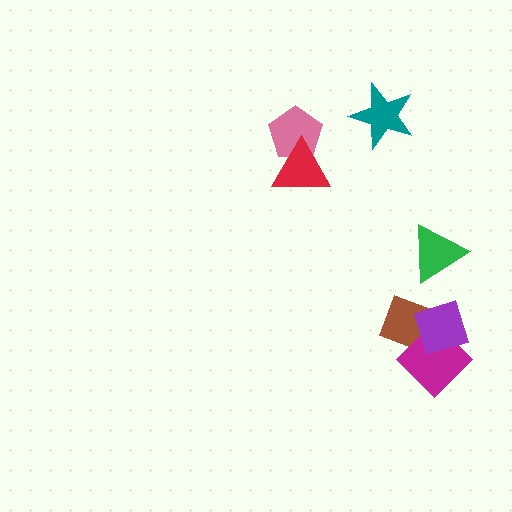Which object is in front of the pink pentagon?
The red triangle is in front of the pink pentagon.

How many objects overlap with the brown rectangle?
2 objects overlap with the brown rectangle.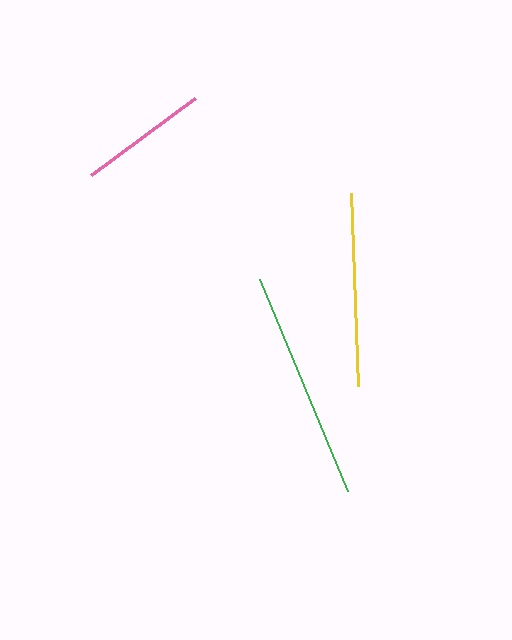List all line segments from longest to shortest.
From longest to shortest: green, yellow, pink.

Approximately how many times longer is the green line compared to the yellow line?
The green line is approximately 1.2 times the length of the yellow line.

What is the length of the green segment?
The green segment is approximately 230 pixels long.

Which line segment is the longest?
The green line is the longest at approximately 230 pixels.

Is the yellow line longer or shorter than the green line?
The green line is longer than the yellow line.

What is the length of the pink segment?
The pink segment is approximately 129 pixels long.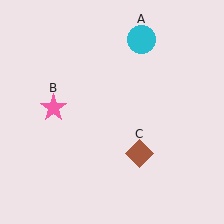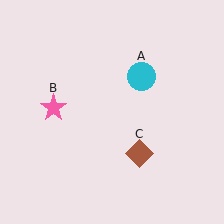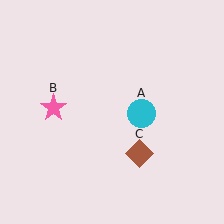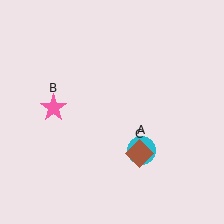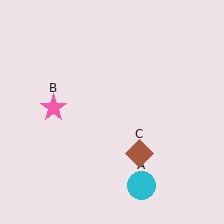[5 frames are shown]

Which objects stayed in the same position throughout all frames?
Pink star (object B) and brown diamond (object C) remained stationary.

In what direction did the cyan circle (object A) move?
The cyan circle (object A) moved down.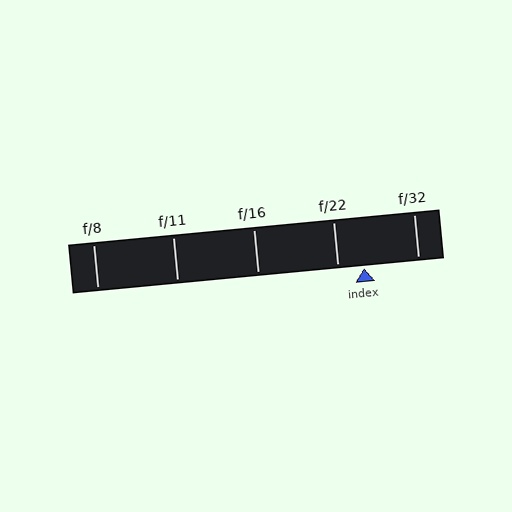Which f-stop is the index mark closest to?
The index mark is closest to f/22.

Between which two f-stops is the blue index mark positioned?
The index mark is between f/22 and f/32.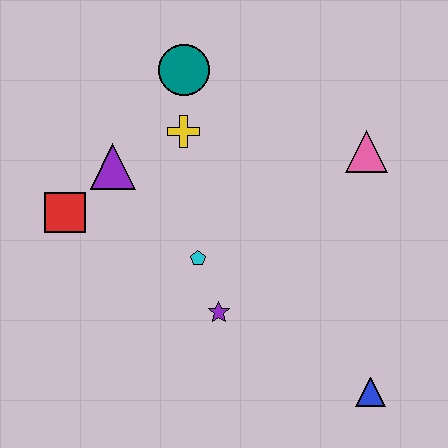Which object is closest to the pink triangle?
The yellow cross is closest to the pink triangle.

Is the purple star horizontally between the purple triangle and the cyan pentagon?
No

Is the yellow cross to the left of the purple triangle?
No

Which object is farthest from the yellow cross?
The blue triangle is farthest from the yellow cross.